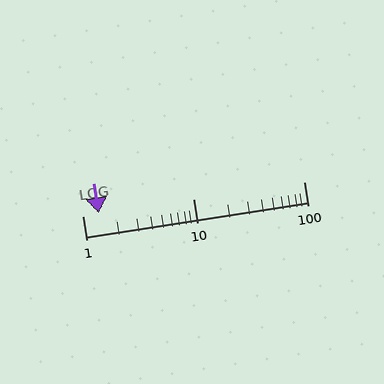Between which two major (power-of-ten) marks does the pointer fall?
The pointer is between 1 and 10.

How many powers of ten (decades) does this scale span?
The scale spans 2 decades, from 1 to 100.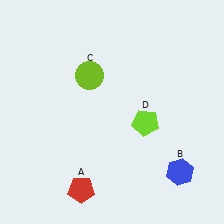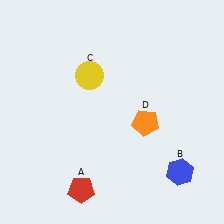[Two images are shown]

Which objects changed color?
C changed from lime to yellow. D changed from lime to orange.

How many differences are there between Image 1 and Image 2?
There are 2 differences between the two images.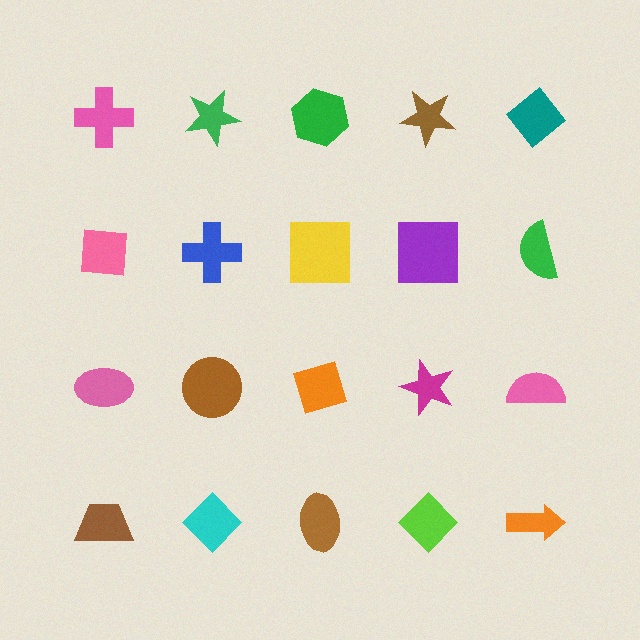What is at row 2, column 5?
A green semicircle.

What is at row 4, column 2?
A cyan diamond.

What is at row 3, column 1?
A pink ellipse.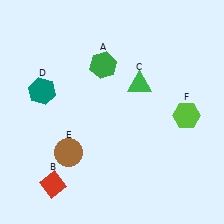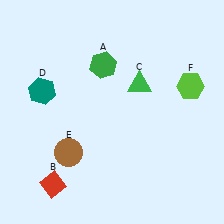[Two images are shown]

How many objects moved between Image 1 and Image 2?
1 object moved between the two images.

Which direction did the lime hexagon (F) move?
The lime hexagon (F) moved up.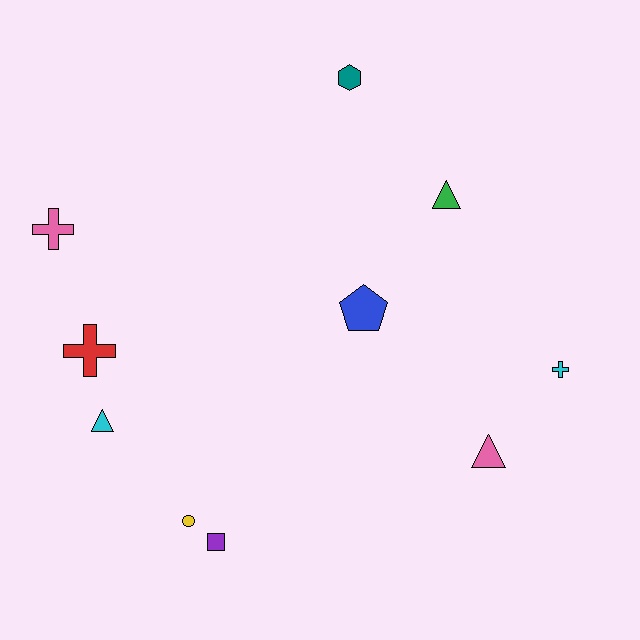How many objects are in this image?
There are 10 objects.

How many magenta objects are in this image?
There are no magenta objects.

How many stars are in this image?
There are no stars.